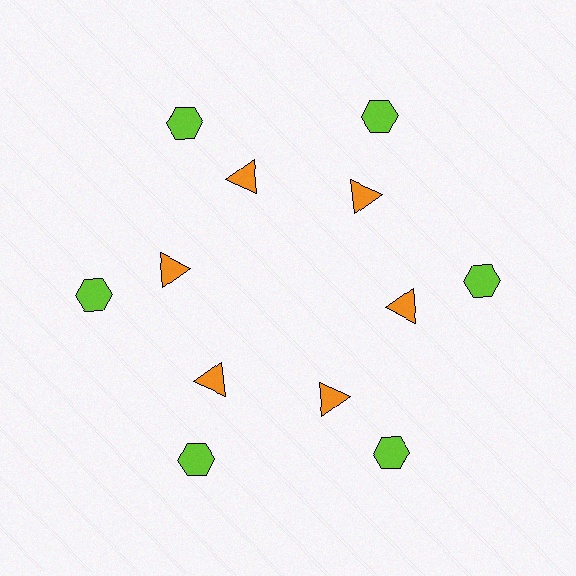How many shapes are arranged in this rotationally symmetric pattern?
There are 12 shapes, arranged in 6 groups of 2.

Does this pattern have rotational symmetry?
Yes, this pattern has 6-fold rotational symmetry. It looks the same after rotating 60 degrees around the center.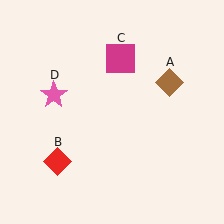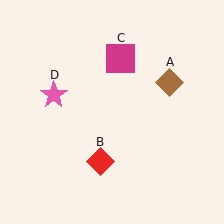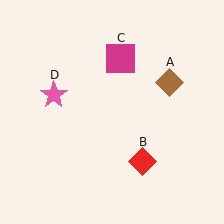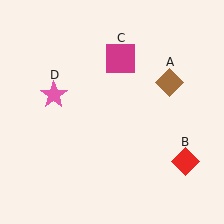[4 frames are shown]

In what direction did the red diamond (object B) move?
The red diamond (object B) moved right.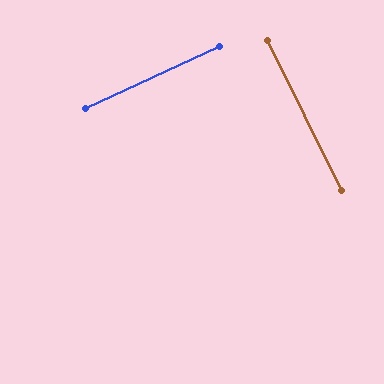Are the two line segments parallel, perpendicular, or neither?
Perpendicular — they meet at approximately 89°.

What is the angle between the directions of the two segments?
Approximately 89 degrees.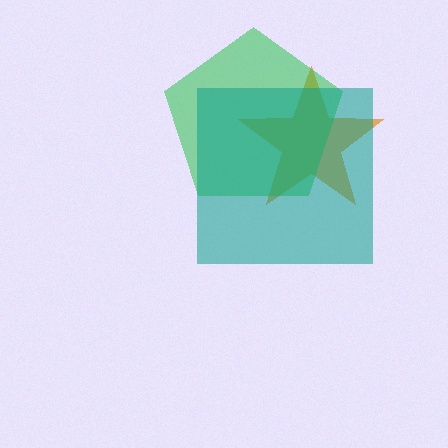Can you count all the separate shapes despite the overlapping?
Yes, there are 3 separate shapes.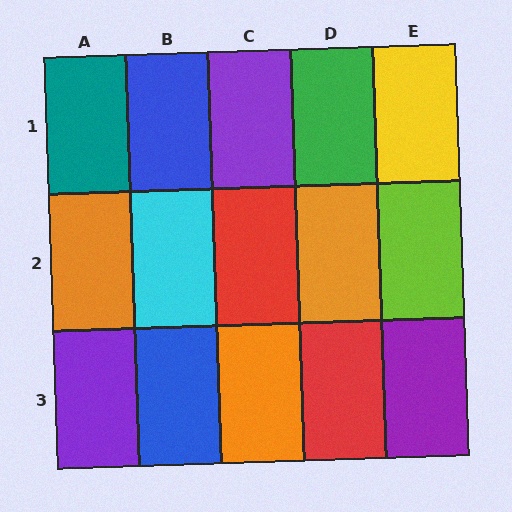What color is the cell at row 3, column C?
Orange.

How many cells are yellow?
1 cell is yellow.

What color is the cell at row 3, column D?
Red.